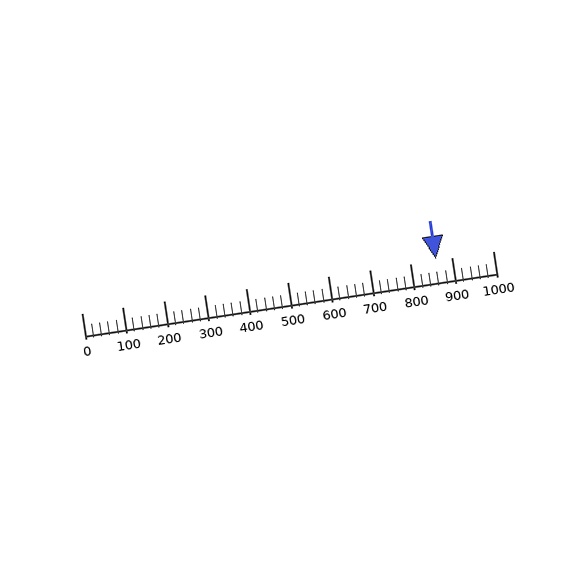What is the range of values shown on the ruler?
The ruler shows values from 0 to 1000.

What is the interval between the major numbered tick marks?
The major tick marks are spaced 100 units apart.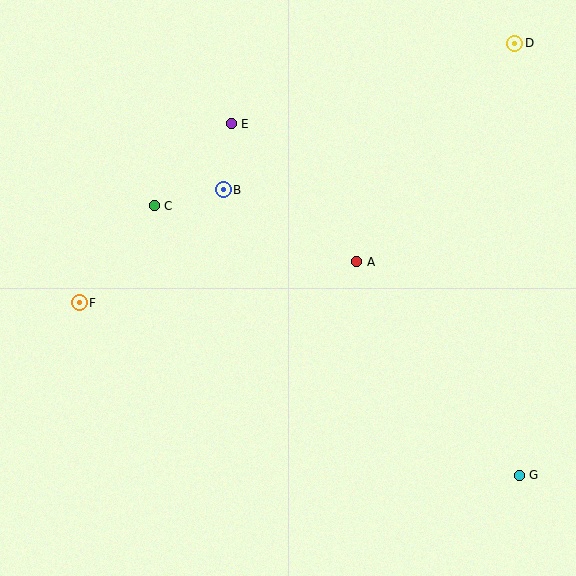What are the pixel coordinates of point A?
Point A is at (357, 262).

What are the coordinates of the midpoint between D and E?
The midpoint between D and E is at (373, 84).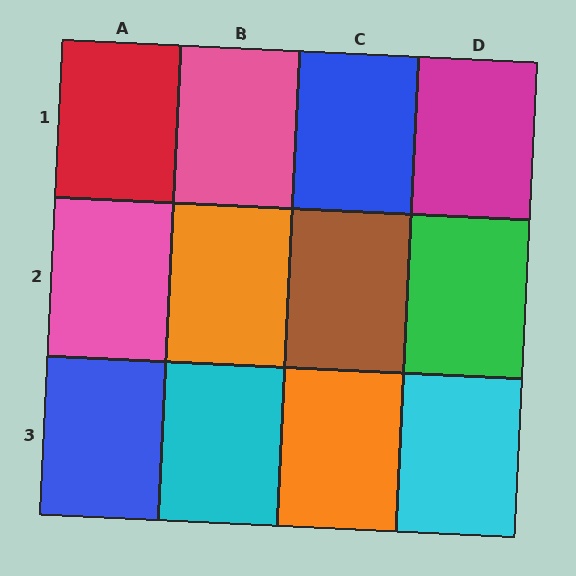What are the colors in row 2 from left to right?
Pink, orange, brown, green.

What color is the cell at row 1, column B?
Pink.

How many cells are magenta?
1 cell is magenta.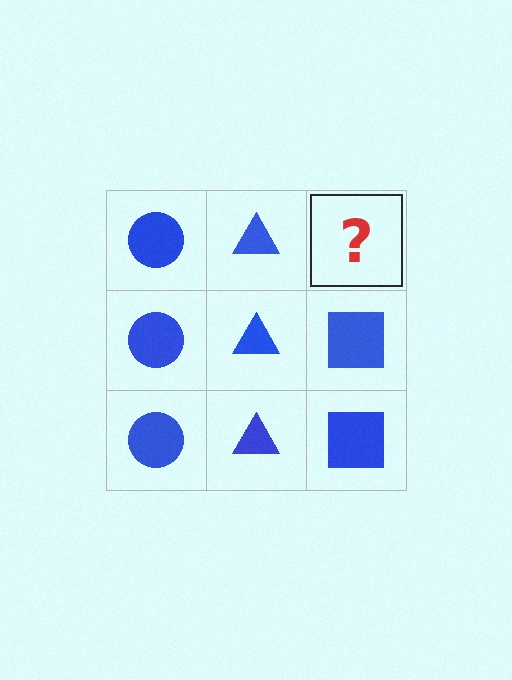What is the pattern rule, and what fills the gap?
The rule is that each column has a consistent shape. The gap should be filled with a blue square.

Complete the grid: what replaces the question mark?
The question mark should be replaced with a blue square.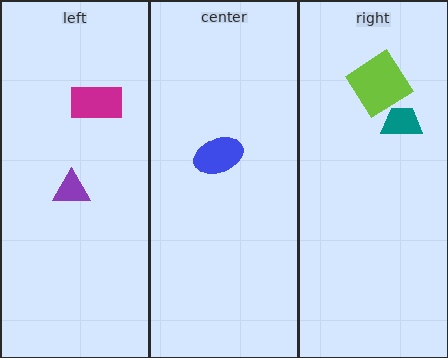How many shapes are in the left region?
2.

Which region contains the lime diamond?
The right region.